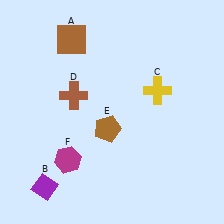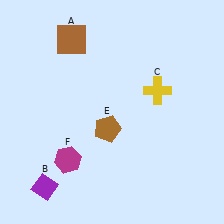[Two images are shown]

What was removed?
The brown cross (D) was removed in Image 2.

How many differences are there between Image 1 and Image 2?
There is 1 difference between the two images.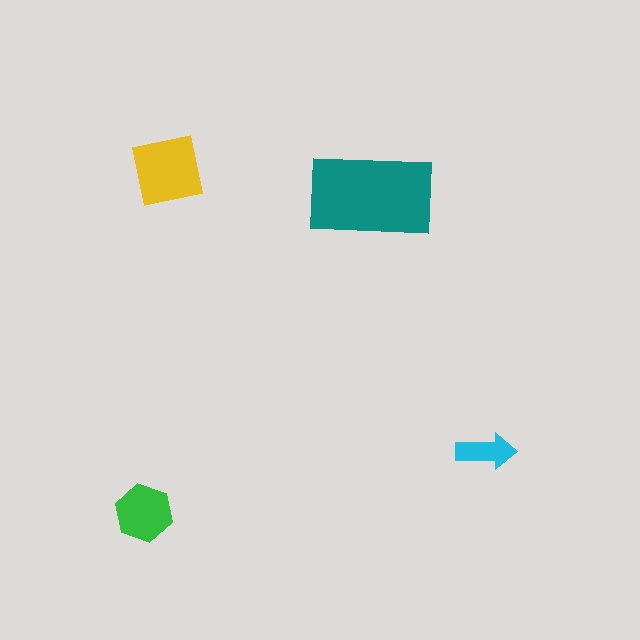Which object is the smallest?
The cyan arrow.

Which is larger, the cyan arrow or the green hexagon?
The green hexagon.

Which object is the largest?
The teal rectangle.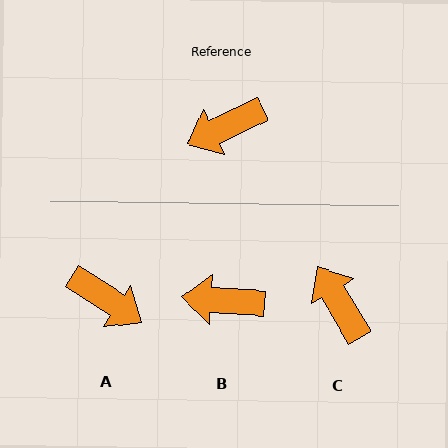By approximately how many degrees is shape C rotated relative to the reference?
Approximately 85 degrees clockwise.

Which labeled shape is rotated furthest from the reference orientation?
A, about 121 degrees away.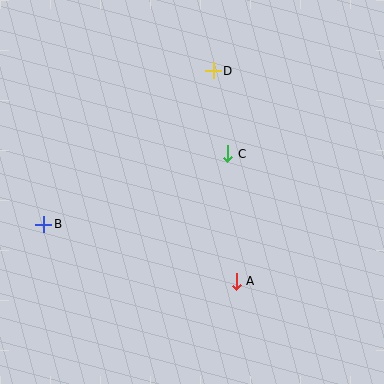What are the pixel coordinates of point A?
Point A is at (236, 281).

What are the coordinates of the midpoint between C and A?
The midpoint between C and A is at (232, 218).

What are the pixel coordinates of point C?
Point C is at (228, 154).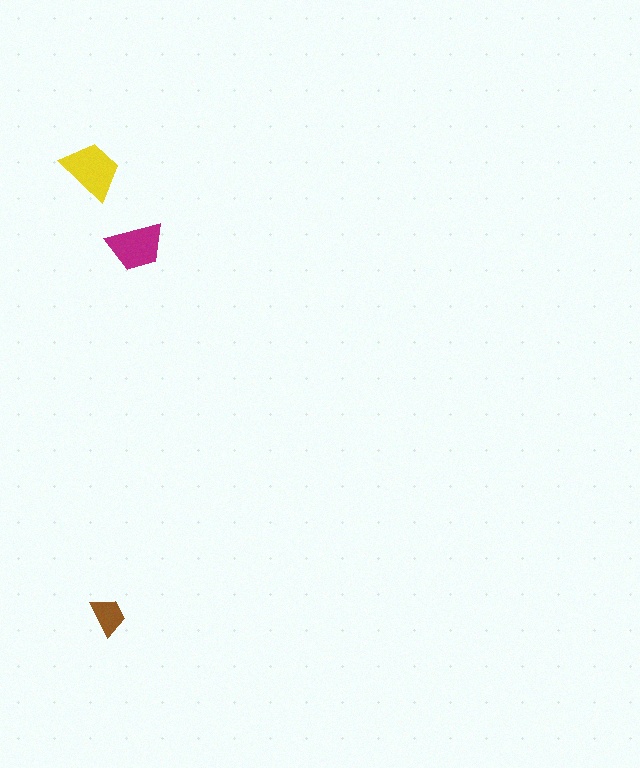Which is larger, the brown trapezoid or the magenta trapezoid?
The magenta one.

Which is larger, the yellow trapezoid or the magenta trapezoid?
The yellow one.